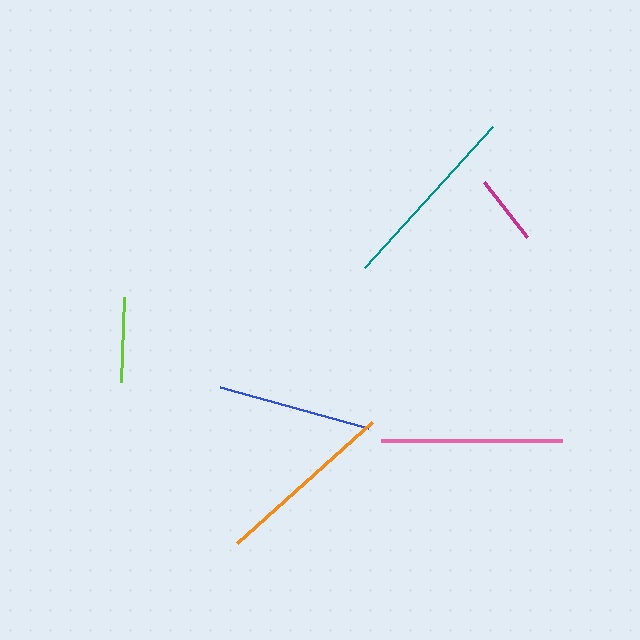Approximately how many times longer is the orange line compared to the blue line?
The orange line is approximately 1.2 times the length of the blue line.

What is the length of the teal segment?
The teal segment is approximately 190 pixels long.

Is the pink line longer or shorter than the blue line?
The pink line is longer than the blue line.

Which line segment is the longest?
The teal line is the longest at approximately 190 pixels.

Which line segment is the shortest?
The magenta line is the shortest at approximately 70 pixels.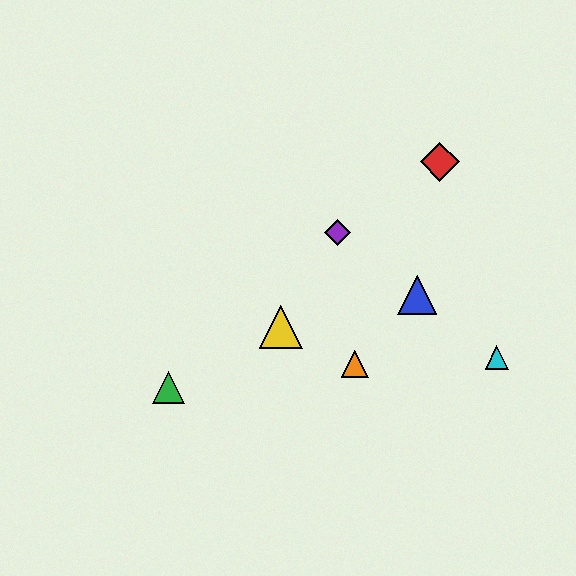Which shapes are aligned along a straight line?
The blue triangle, the purple diamond, the cyan triangle are aligned along a straight line.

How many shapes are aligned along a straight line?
3 shapes (the blue triangle, the purple diamond, the cyan triangle) are aligned along a straight line.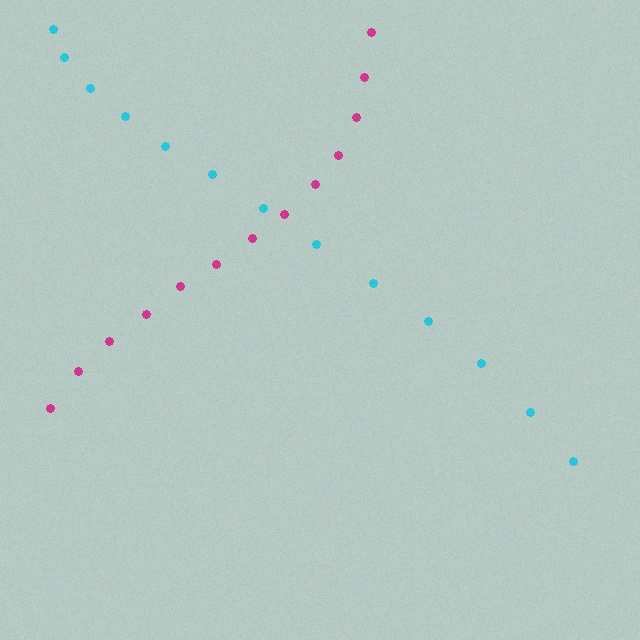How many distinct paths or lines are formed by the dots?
There are 2 distinct paths.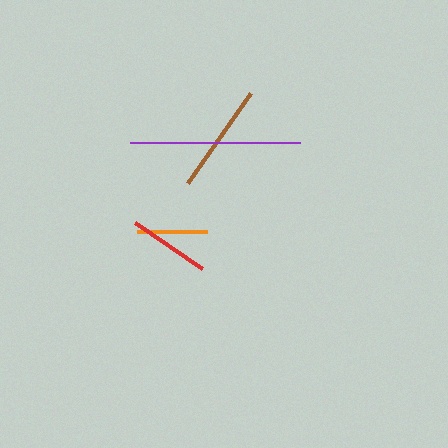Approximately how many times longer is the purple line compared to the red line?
The purple line is approximately 2.1 times the length of the red line.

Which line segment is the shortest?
The orange line is the shortest at approximately 70 pixels.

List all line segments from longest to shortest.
From longest to shortest: purple, brown, red, orange.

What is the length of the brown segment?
The brown segment is approximately 110 pixels long.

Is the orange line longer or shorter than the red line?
The red line is longer than the orange line.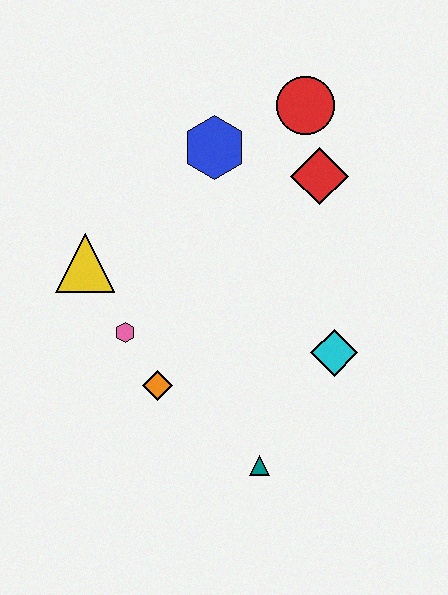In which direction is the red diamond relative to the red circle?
The red diamond is below the red circle.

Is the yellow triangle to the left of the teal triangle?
Yes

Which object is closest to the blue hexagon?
The red circle is closest to the blue hexagon.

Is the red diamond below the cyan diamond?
No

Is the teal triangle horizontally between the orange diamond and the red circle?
Yes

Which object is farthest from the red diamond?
The teal triangle is farthest from the red diamond.